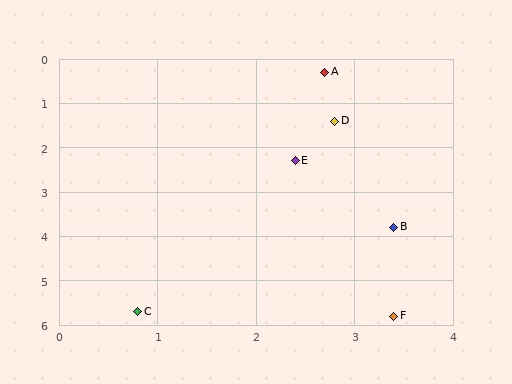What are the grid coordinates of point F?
Point F is at approximately (3.4, 5.8).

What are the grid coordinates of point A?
Point A is at approximately (2.7, 0.3).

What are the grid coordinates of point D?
Point D is at approximately (2.8, 1.4).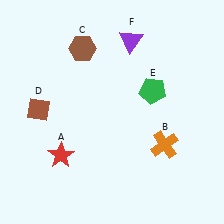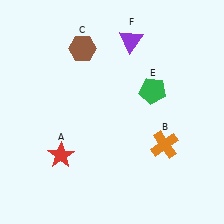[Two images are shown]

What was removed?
The brown diamond (D) was removed in Image 2.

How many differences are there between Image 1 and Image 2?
There is 1 difference between the two images.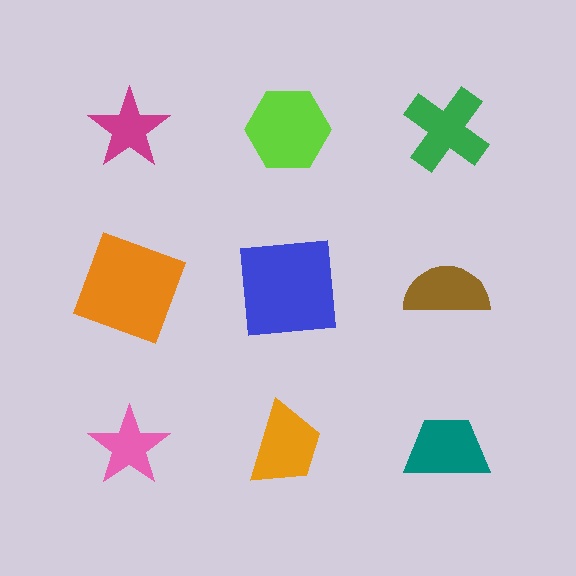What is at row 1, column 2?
A lime hexagon.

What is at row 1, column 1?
A magenta star.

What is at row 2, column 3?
A brown semicircle.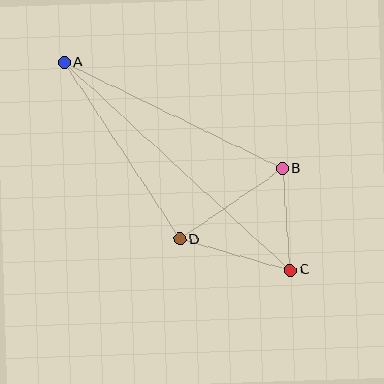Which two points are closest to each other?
Points B and C are closest to each other.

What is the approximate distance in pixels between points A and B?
The distance between A and B is approximately 243 pixels.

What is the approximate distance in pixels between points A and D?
The distance between A and D is approximately 211 pixels.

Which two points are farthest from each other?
Points A and C are farthest from each other.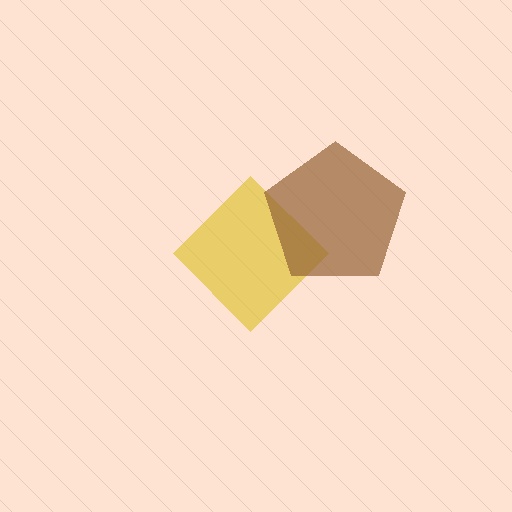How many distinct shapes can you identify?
There are 2 distinct shapes: a yellow diamond, a brown pentagon.